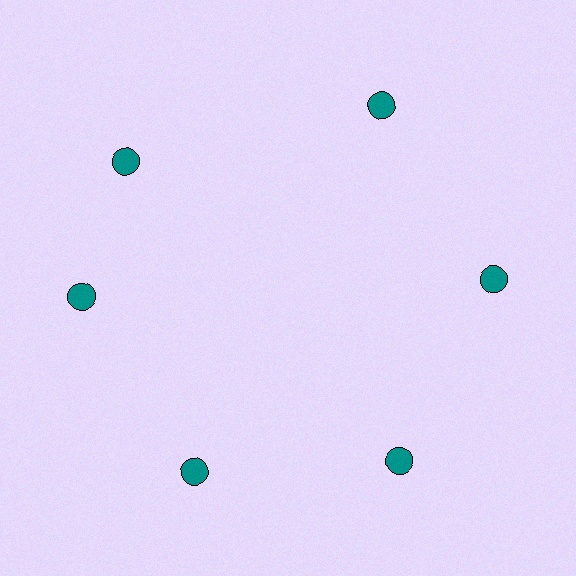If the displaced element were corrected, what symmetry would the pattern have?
It would have 6-fold rotational symmetry — the pattern would map onto itself every 60 degrees.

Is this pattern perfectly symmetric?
No. The 6 teal circles are arranged in a ring, but one element near the 11 o'clock position is rotated out of alignment along the ring, breaking the 6-fold rotational symmetry.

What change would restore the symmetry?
The symmetry would be restored by rotating it back into even spacing with its neighbors so that all 6 circles sit at equal angles and equal distance from the center.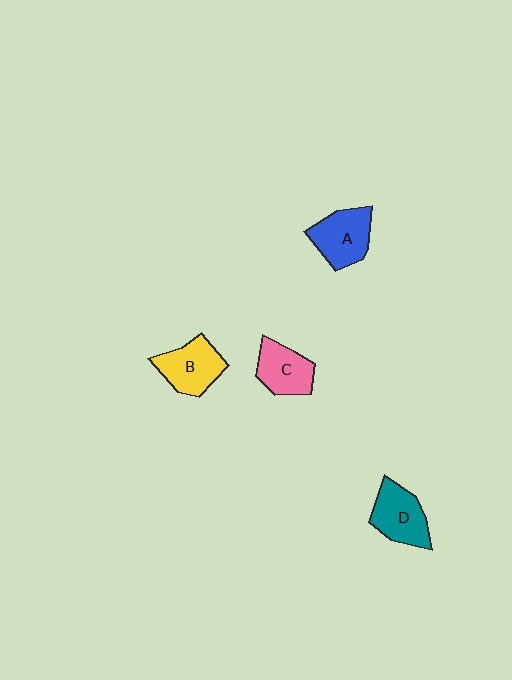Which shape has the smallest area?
Shape C (pink).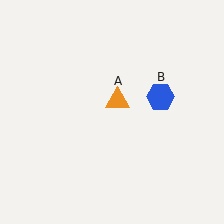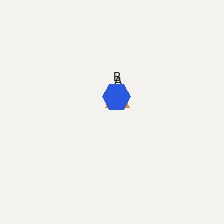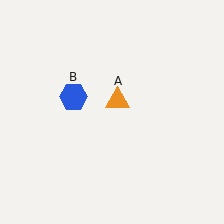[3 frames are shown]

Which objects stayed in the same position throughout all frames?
Orange triangle (object A) remained stationary.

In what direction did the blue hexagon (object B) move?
The blue hexagon (object B) moved left.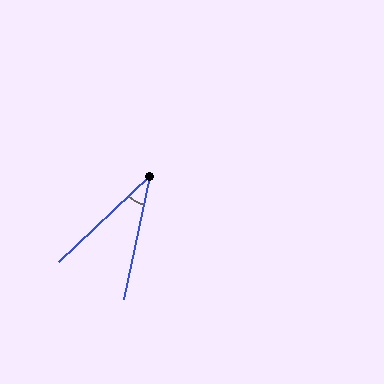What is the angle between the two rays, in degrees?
Approximately 34 degrees.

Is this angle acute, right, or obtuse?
It is acute.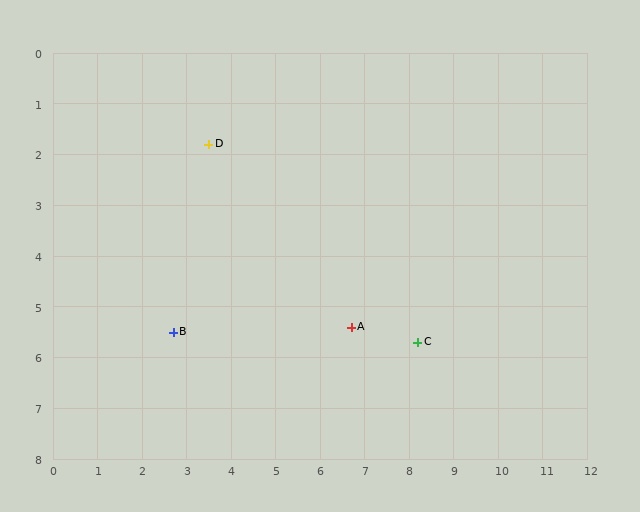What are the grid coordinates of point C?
Point C is at approximately (8.2, 5.7).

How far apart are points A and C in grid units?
Points A and C are about 1.5 grid units apart.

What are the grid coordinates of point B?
Point B is at approximately (2.7, 5.5).